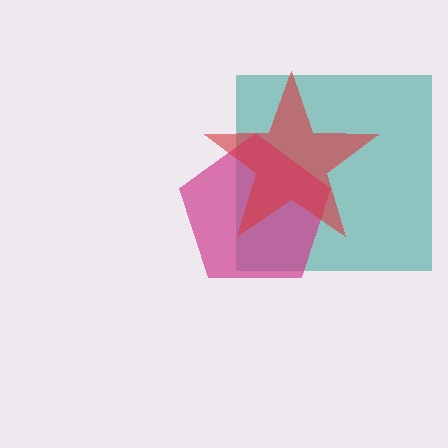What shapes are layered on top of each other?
The layered shapes are: a teal square, a magenta pentagon, a red star.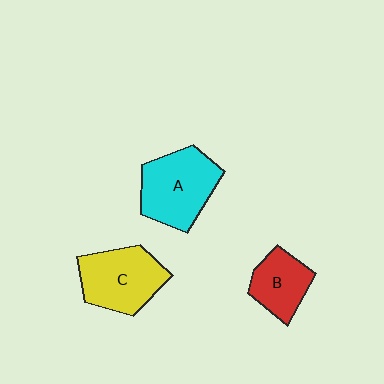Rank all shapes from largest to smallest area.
From largest to smallest: A (cyan), C (yellow), B (red).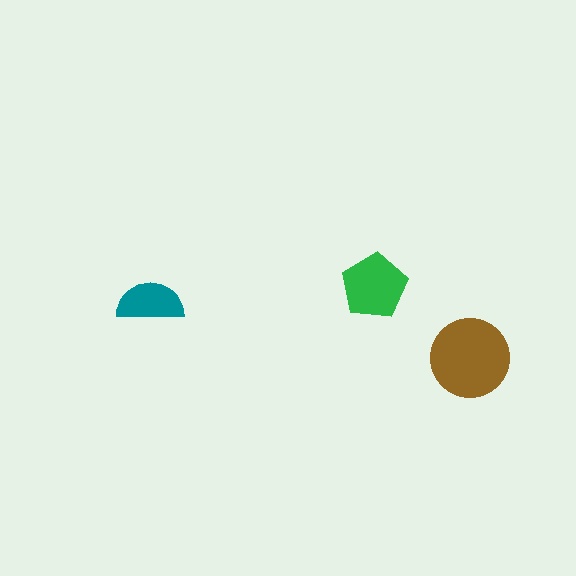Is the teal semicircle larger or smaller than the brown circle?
Smaller.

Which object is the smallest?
The teal semicircle.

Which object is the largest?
The brown circle.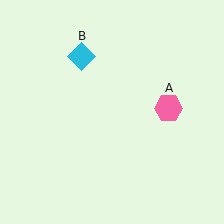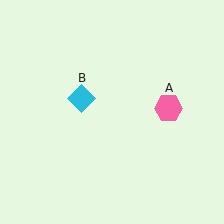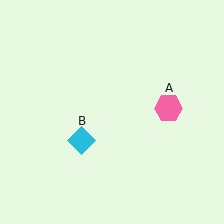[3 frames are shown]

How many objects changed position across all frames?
1 object changed position: cyan diamond (object B).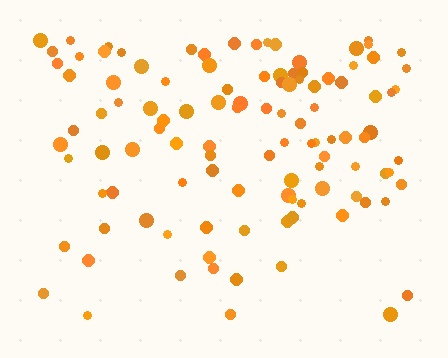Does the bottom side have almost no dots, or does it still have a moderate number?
Still a moderate number, just noticeably fewer than the top.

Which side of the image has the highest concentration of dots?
The top.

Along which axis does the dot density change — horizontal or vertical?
Vertical.